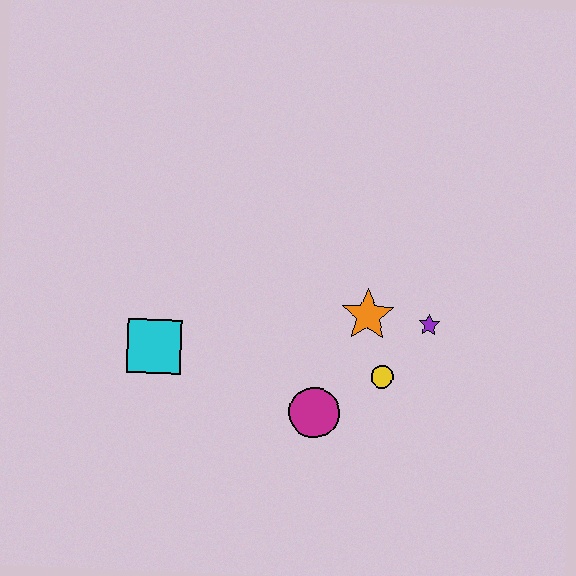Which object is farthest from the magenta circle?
The cyan square is farthest from the magenta circle.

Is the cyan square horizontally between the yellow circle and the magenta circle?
No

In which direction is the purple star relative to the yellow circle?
The purple star is above the yellow circle.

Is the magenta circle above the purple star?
No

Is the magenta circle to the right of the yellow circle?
No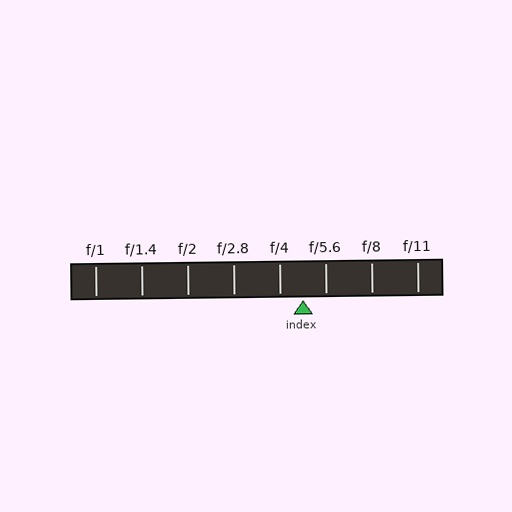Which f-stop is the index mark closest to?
The index mark is closest to f/5.6.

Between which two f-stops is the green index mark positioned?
The index mark is between f/4 and f/5.6.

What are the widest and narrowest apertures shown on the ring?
The widest aperture shown is f/1 and the narrowest is f/11.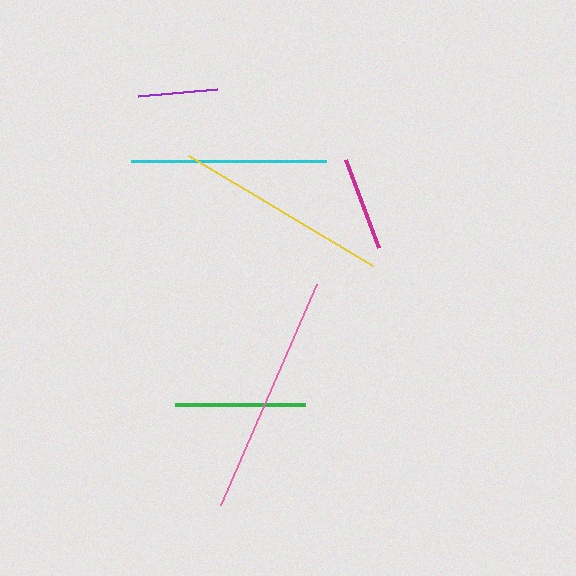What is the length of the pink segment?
The pink segment is approximately 241 pixels long.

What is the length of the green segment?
The green segment is approximately 130 pixels long.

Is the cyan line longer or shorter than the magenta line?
The cyan line is longer than the magenta line.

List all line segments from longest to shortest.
From longest to shortest: pink, yellow, cyan, green, magenta, purple.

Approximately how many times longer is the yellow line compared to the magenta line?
The yellow line is approximately 2.3 times the length of the magenta line.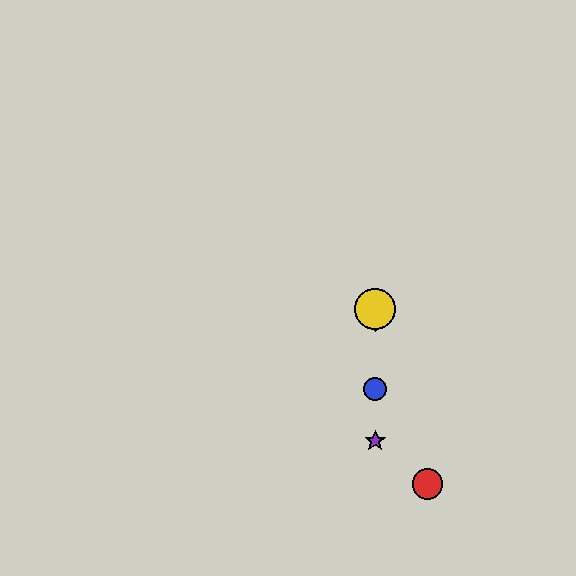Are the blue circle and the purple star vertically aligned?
Yes, both are at x≈375.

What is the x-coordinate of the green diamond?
The green diamond is at x≈375.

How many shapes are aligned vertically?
4 shapes (the blue circle, the green diamond, the yellow circle, the purple star) are aligned vertically.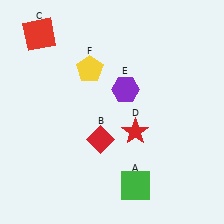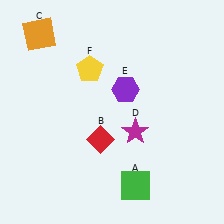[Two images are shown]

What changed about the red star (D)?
In Image 1, D is red. In Image 2, it changed to magenta.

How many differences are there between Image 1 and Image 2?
There are 2 differences between the two images.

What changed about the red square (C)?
In Image 1, C is red. In Image 2, it changed to orange.